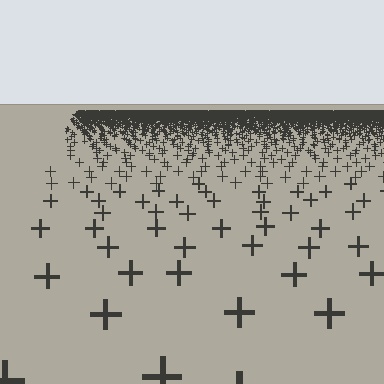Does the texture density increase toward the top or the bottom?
Density increases toward the top.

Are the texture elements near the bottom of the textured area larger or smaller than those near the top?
Larger. Near the bottom, elements are closer to the viewer and appear at a bigger on-screen size.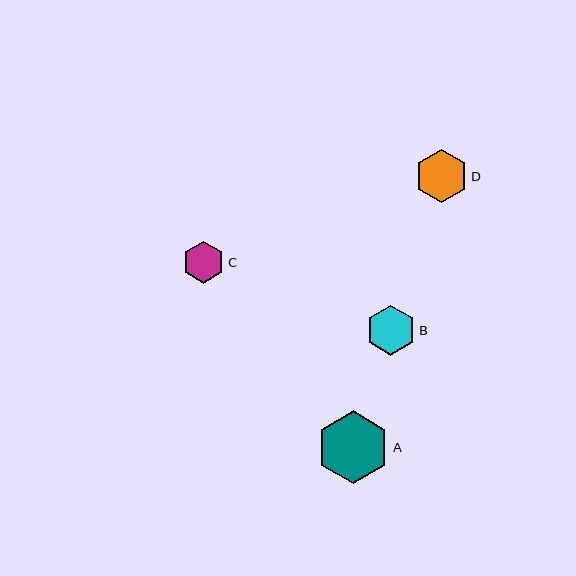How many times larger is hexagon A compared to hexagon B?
Hexagon A is approximately 1.5 times the size of hexagon B.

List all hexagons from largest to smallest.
From largest to smallest: A, D, B, C.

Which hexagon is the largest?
Hexagon A is the largest with a size of approximately 73 pixels.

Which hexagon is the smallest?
Hexagon C is the smallest with a size of approximately 42 pixels.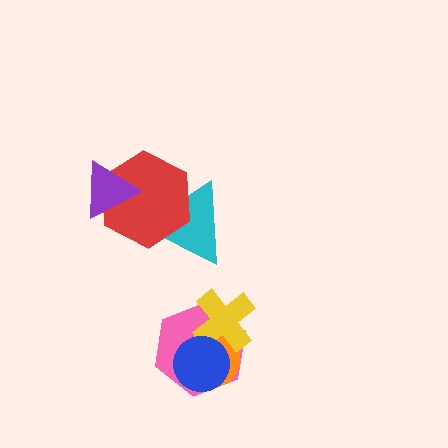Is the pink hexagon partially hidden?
Yes, it is partially covered by another shape.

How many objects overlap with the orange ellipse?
3 objects overlap with the orange ellipse.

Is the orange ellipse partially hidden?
Yes, it is partially covered by another shape.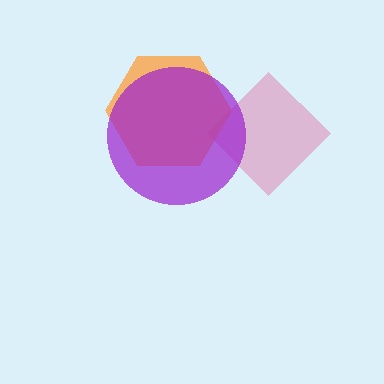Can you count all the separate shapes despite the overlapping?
Yes, there are 3 separate shapes.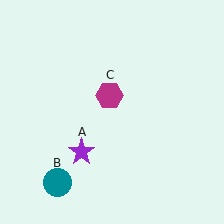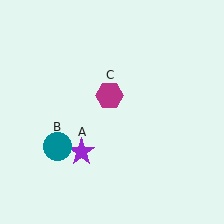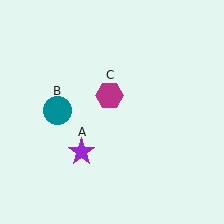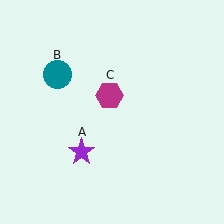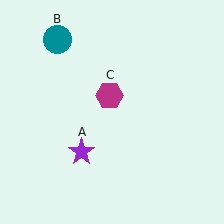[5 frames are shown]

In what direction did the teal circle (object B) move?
The teal circle (object B) moved up.